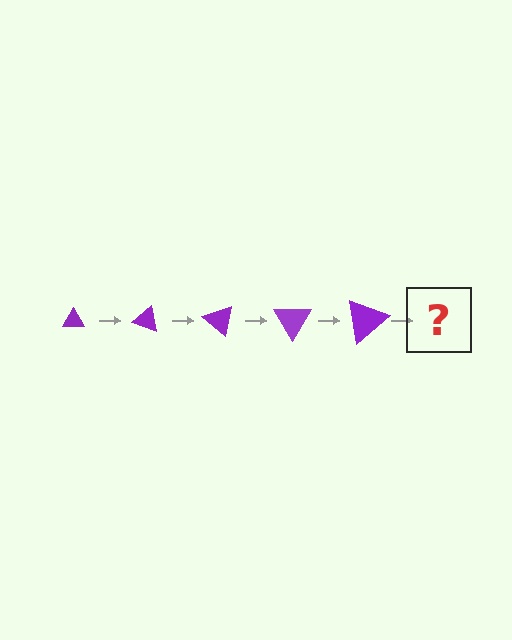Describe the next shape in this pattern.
It should be a triangle, larger than the previous one and rotated 100 degrees from the start.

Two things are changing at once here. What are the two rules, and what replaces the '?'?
The two rules are that the triangle grows larger each step and it rotates 20 degrees each step. The '?' should be a triangle, larger than the previous one and rotated 100 degrees from the start.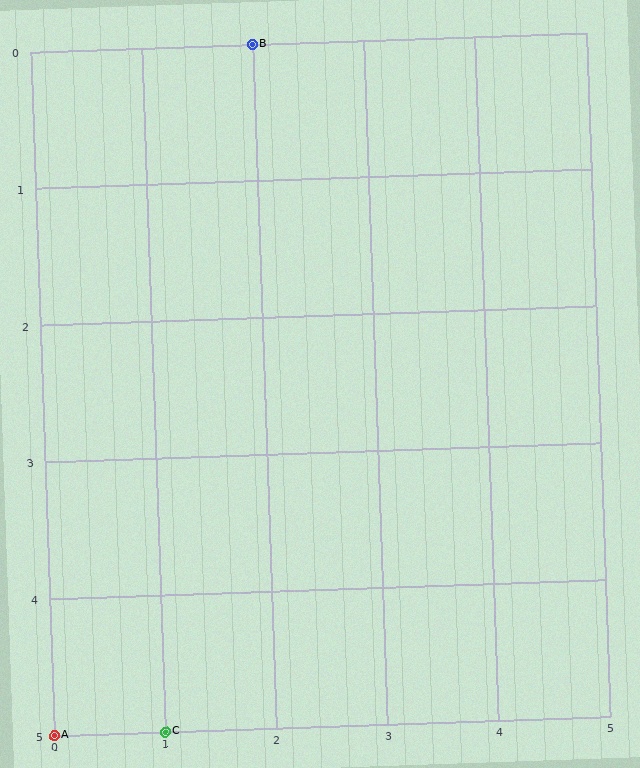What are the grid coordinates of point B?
Point B is at grid coordinates (2, 0).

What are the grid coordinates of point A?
Point A is at grid coordinates (0, 5).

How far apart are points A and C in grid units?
Points A and C are 1 column apart.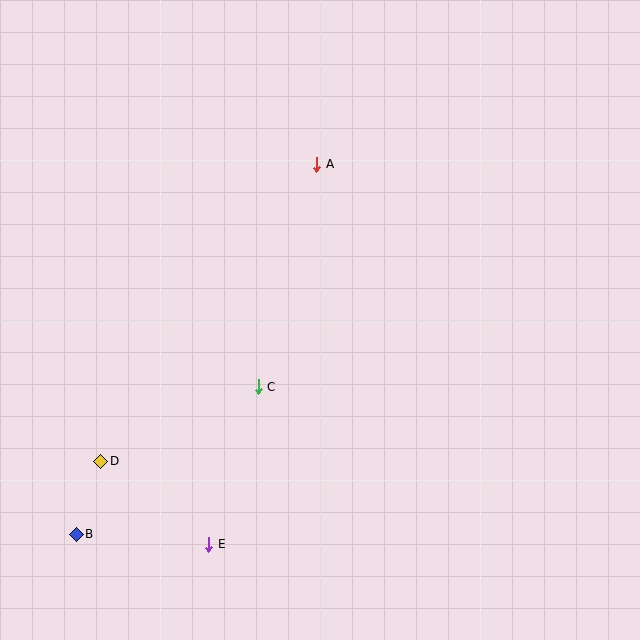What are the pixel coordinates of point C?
Point C is at (258, 387).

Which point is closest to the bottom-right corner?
Point E is closest to the bottom-right corner.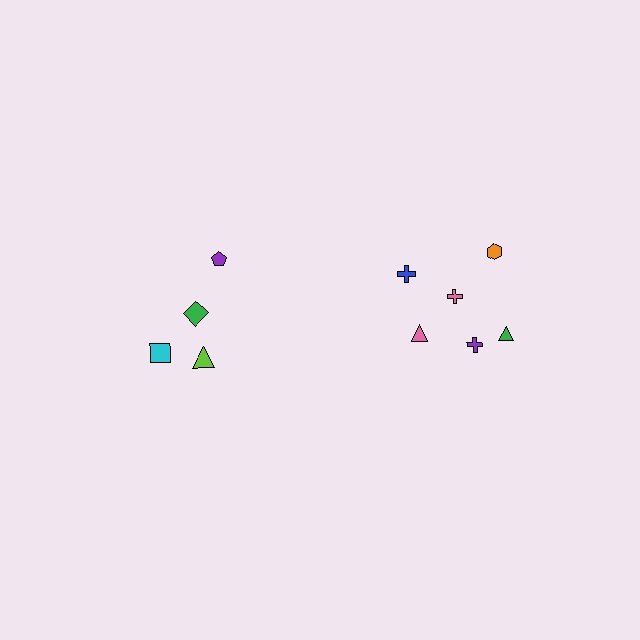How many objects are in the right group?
There are 6 objects.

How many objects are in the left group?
There are 4 objects.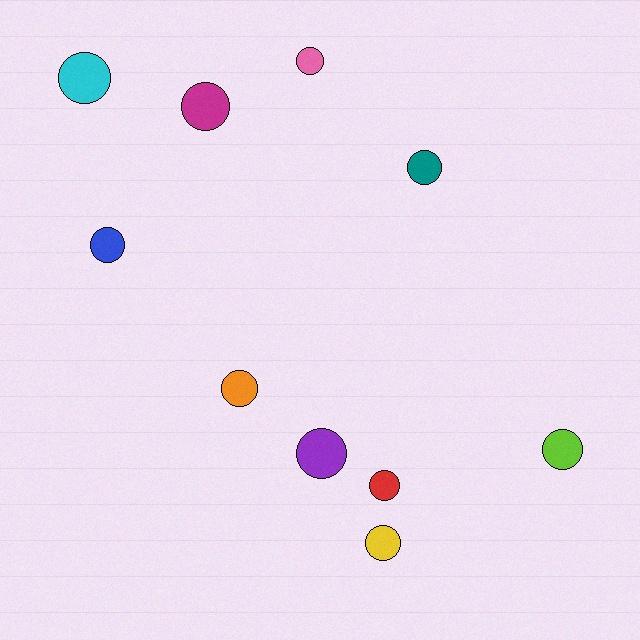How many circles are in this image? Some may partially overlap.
There are 10 circles.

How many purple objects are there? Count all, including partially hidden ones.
There is 1 purple object.